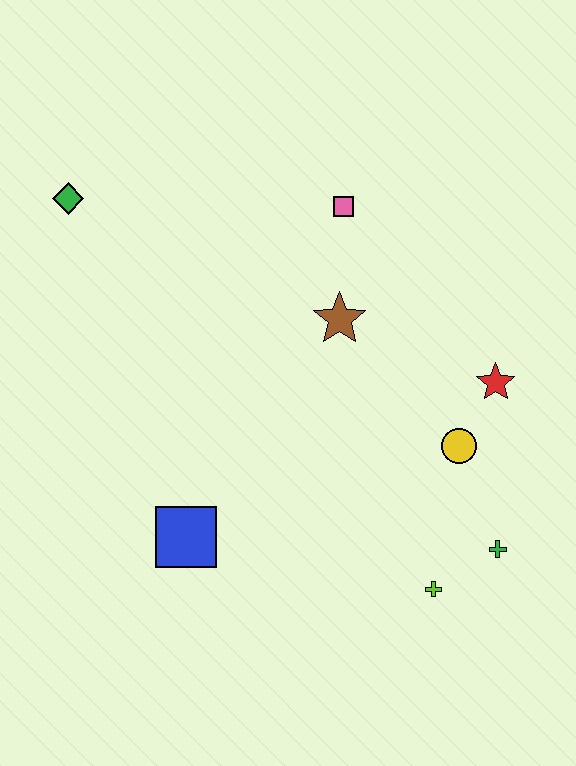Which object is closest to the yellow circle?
The red star is closest to the yellow circle.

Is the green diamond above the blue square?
Yes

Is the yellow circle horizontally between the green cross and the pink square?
Yes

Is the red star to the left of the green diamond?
No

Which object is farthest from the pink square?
The lime cross is farthest from the pink square.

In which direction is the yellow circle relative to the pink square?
The yellow circle is below the pink square.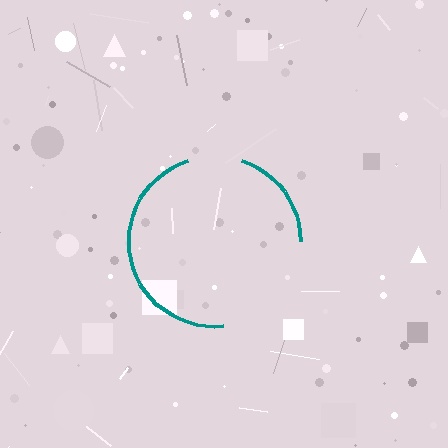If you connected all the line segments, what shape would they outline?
They would outline a circle.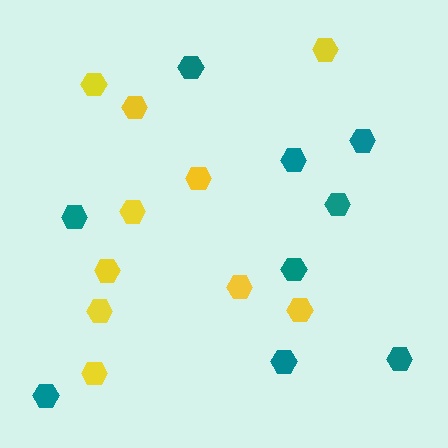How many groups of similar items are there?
There are 2 groups: one group of yellow hexagons (10) and one group of teal hexagons (9).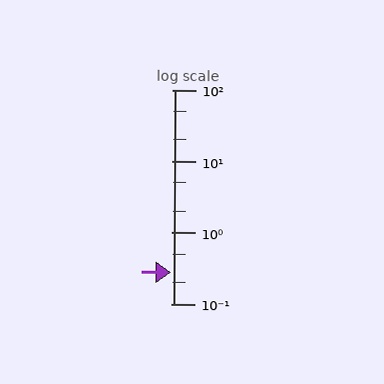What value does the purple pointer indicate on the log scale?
The pointer indicates approximately 0.28.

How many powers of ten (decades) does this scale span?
The scale spans 3 decades, from 0.1 to 100.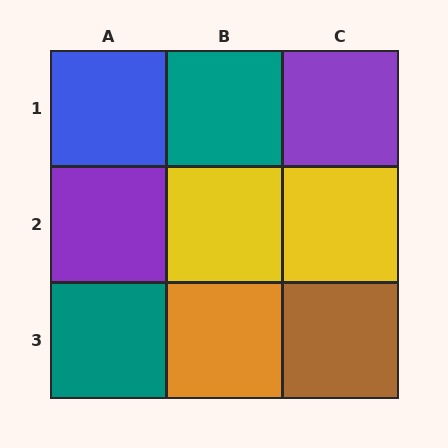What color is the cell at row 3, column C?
Brown.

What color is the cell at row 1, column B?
Teal.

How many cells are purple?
2 cells are purple.